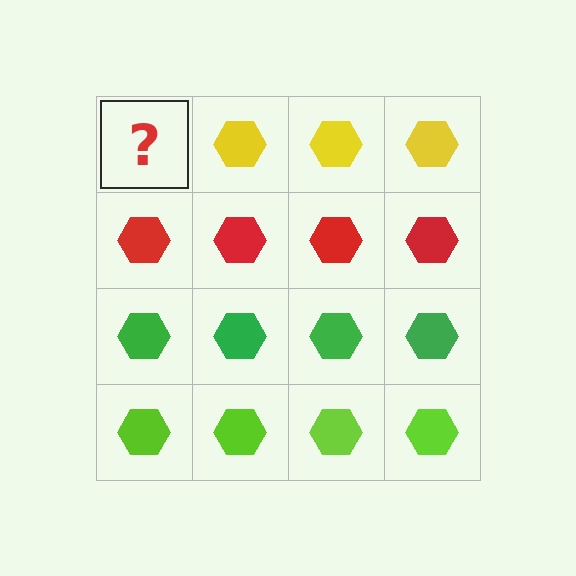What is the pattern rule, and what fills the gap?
The rule is that each row has a consistent color. The gap should be filled with a yellow hexagon.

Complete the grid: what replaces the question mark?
The question mark should be replaced with a yellow hexagon.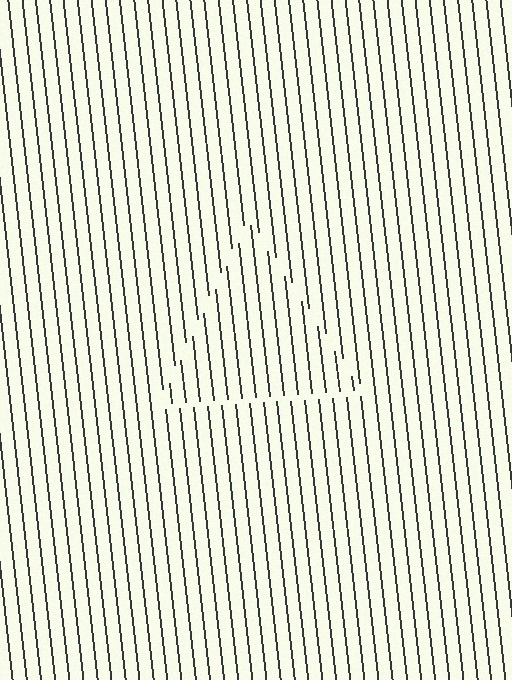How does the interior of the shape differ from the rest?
The interior of the shape contains the same grating, shifted by half a period — the contour is defined by the phase discontinuity where line-ends from the inner and outer gratings abut.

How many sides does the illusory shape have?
3 sides — the line-ends trace a triangle.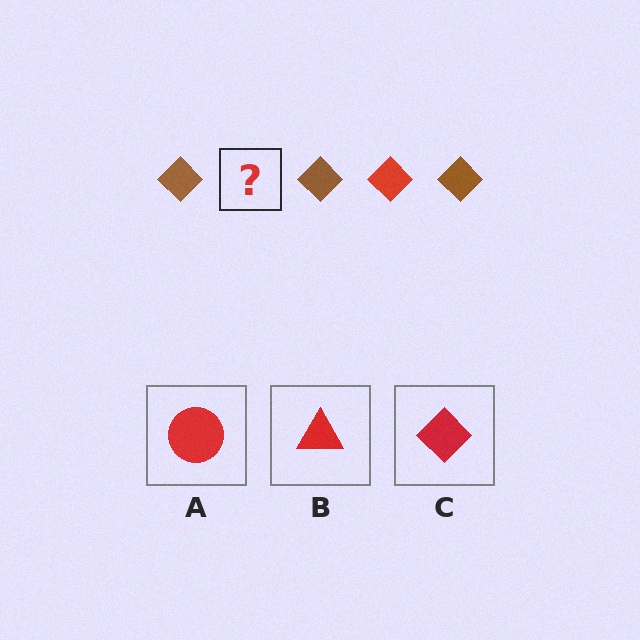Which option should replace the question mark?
Option C.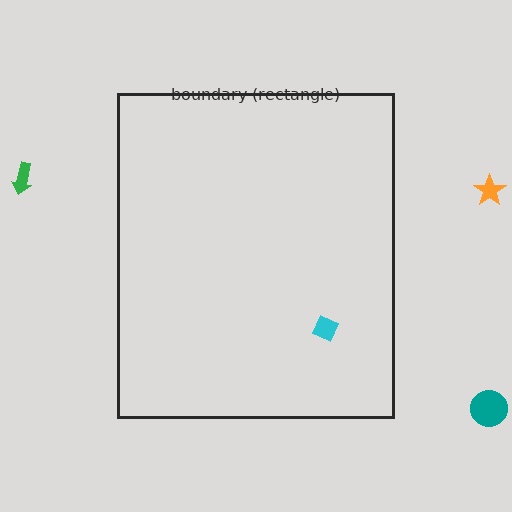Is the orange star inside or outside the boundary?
Outside.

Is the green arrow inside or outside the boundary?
Outside.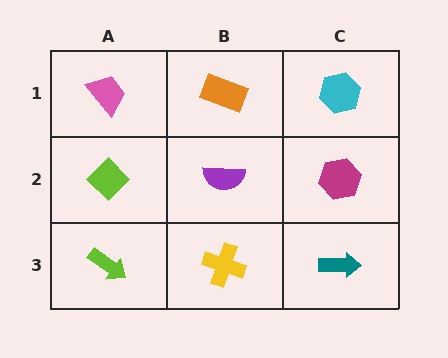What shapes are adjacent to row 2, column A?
A pink trapezoid (row 1, column A), a lime arrow (row 3, column A), a purple semicircle (row 2, column B).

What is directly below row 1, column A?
A lime diamond.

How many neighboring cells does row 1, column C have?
2.